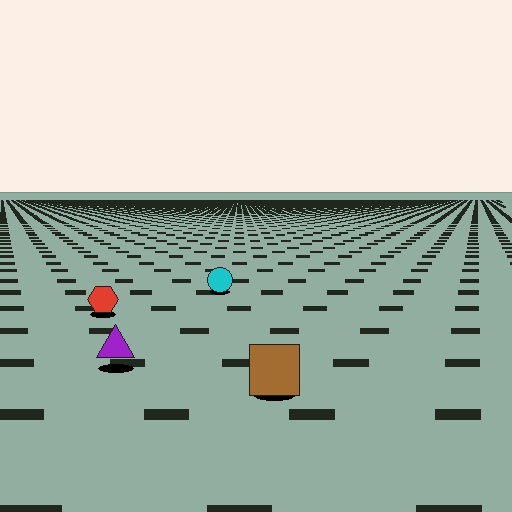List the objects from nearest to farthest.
From nearest to farthest: the brown square, the purple triangle, the red hexagon, the cyan circle.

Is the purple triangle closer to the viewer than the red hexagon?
Yes. The purple triangle is closer — you can tell from the texture gradient: the ground texture is coarser near it.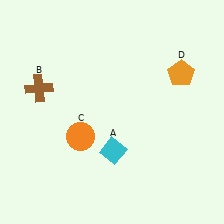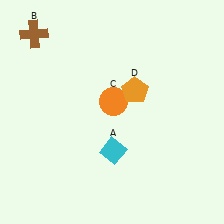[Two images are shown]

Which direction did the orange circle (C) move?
The orange circle (C) moved up.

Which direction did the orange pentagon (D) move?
The orange pentagon (D) moved left.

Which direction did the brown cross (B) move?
The brown cross (B) moved up.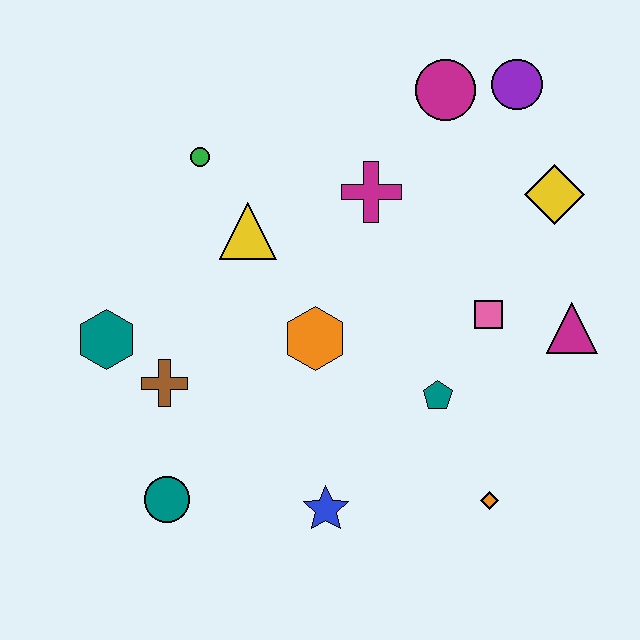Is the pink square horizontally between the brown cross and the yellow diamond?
Yes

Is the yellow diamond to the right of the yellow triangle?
Yes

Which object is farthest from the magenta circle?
The teal circle is farthest from the magenta circle.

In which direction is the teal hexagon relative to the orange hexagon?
The teal hexagon is to the left of the orange hexagon.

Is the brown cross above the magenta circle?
No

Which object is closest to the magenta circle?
The purple circle is closest to the magenta circle.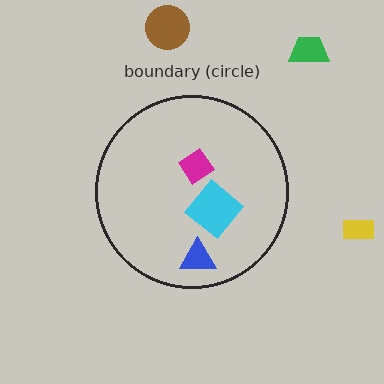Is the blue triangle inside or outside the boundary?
Inside.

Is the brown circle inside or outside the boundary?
Outside.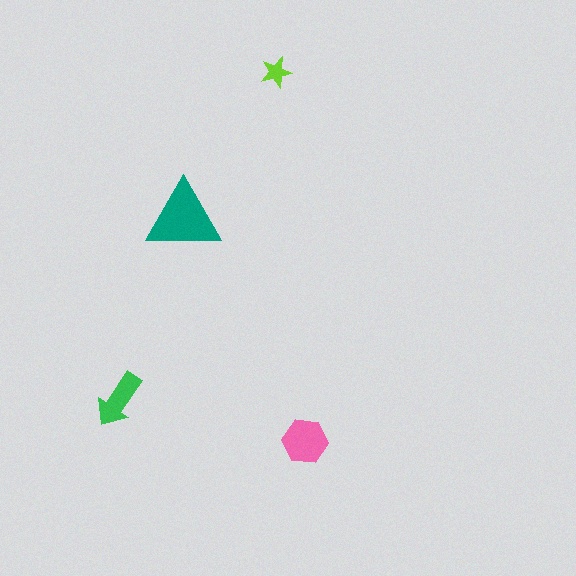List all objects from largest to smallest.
The teal triangle, the pink hexagon, the green arrow, the lime star.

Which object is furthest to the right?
The pink hexagon is rightmost.